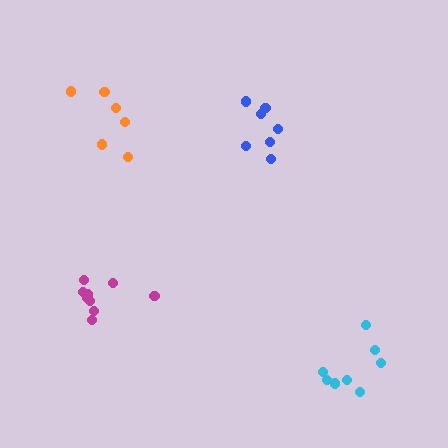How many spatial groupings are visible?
There are 4 spatial groupings.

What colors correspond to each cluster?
The clusters are colored: blue, cyan, magenta, orange.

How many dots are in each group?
Group 1: 7 dots, Group 2: 8 dots, Group 3: 9 dots, Group 4: 6 dots (30 total).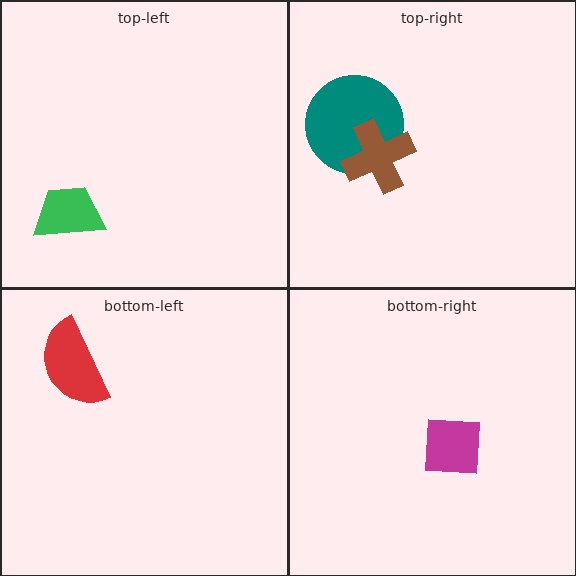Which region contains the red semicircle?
The bottom-left region.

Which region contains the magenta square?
The bottom-right region.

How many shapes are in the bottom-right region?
1.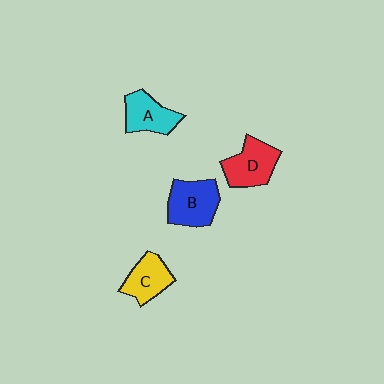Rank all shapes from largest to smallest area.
From largest to smallest: B (blue), D (red), A (cyan), C (yellow).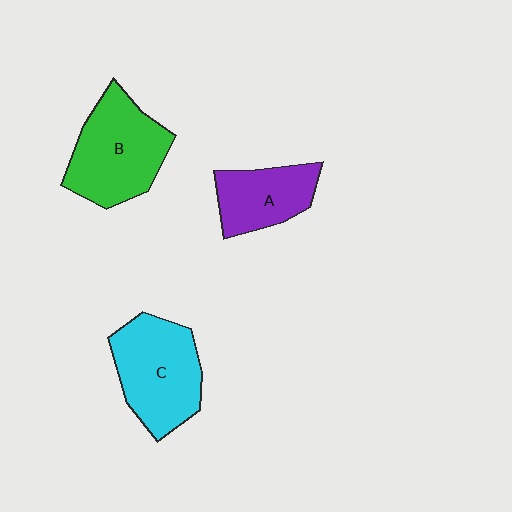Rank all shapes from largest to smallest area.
From largest to smallest: B (green), C (cyan), A (purple).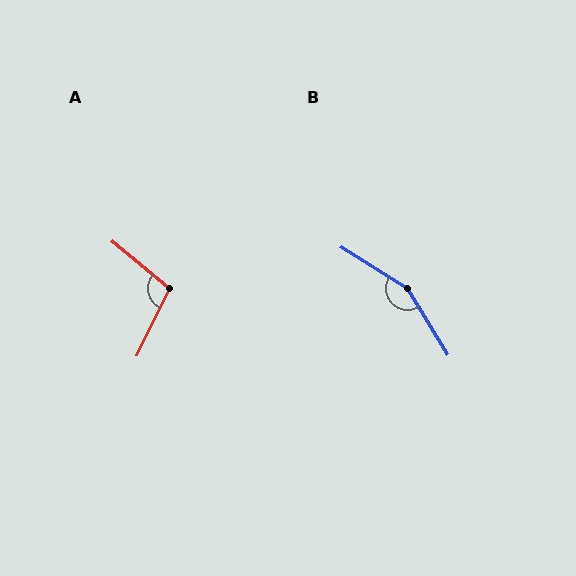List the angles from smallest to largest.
A (103°), B (153°).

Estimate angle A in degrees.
Approximately 103 degrees.